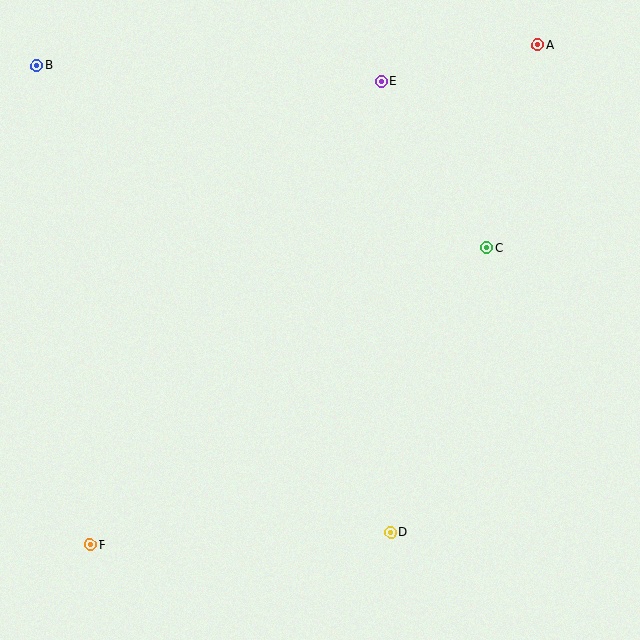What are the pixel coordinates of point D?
Point D is at (391, 532).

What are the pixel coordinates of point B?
Point B is at (37, 65).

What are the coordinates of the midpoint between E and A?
The midpoint between E and A is at (459, 63).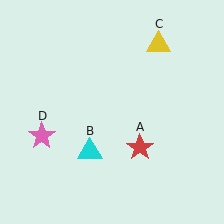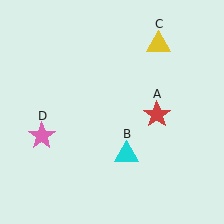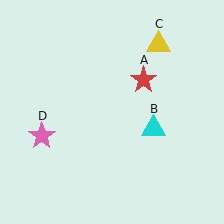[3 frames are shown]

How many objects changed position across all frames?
2 objects changed position: red star (object A), cyan triangle (object B).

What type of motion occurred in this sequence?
The red star (object A), cyan triangle (object B) rotated counterclockwise around the center of the scene.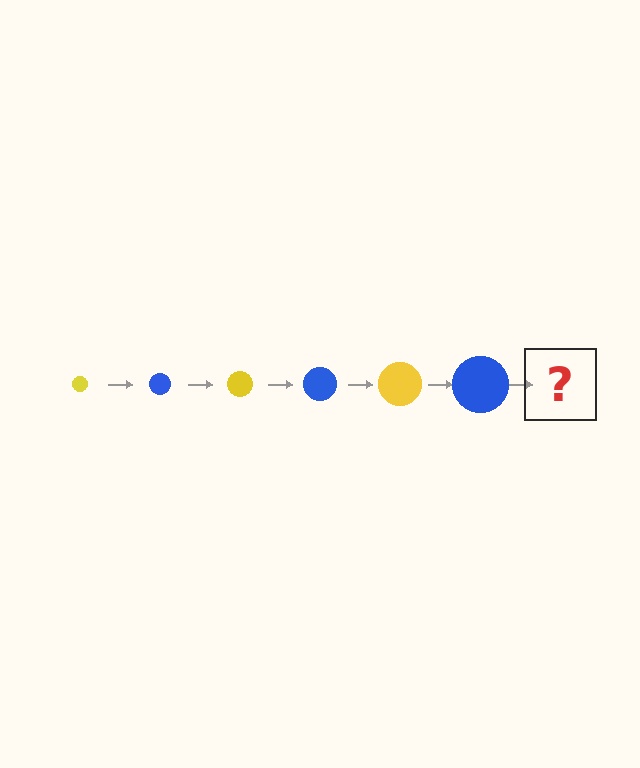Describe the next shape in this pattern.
It should be a yellow circle, larger than the previous one.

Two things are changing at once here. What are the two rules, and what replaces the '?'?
The two rules are that the circle grows larger each step and the color cycles through yellow and blue. The '?' should be a yellow circle, larger than the previous one.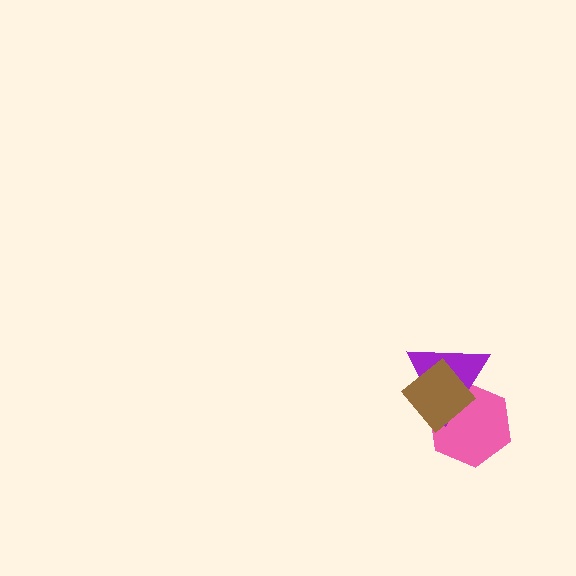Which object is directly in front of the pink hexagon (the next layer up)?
The purple triangle is directly in front of the pink hexagon.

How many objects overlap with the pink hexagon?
2 objects overlap with the pink hexagon.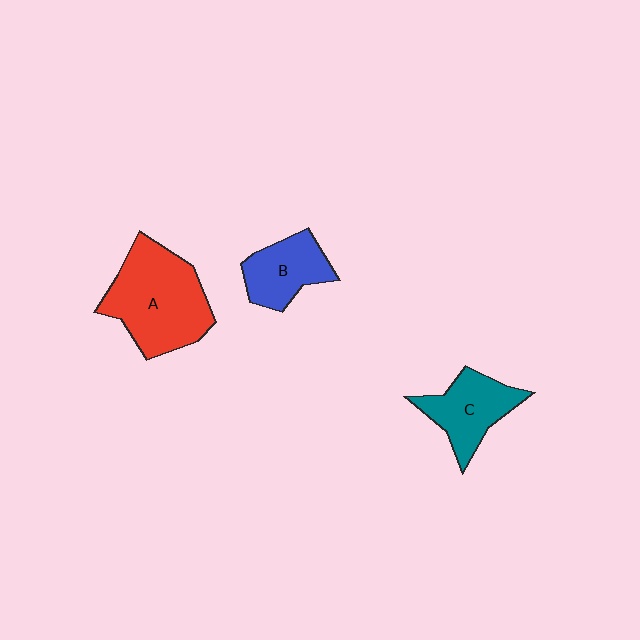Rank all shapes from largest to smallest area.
From largest to smallest: A (red), C (teal), B (blue).